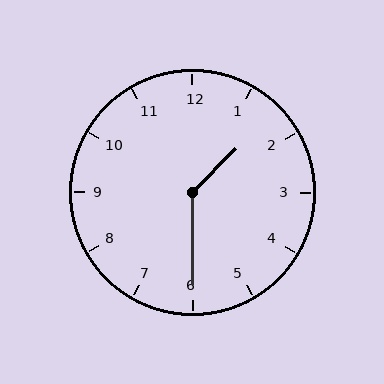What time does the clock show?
1:30.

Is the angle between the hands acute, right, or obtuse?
It is obtuse.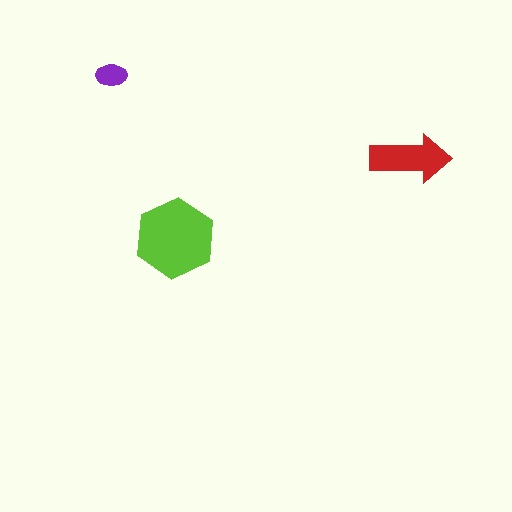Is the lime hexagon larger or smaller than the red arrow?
Larger.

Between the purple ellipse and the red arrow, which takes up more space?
The red arrow.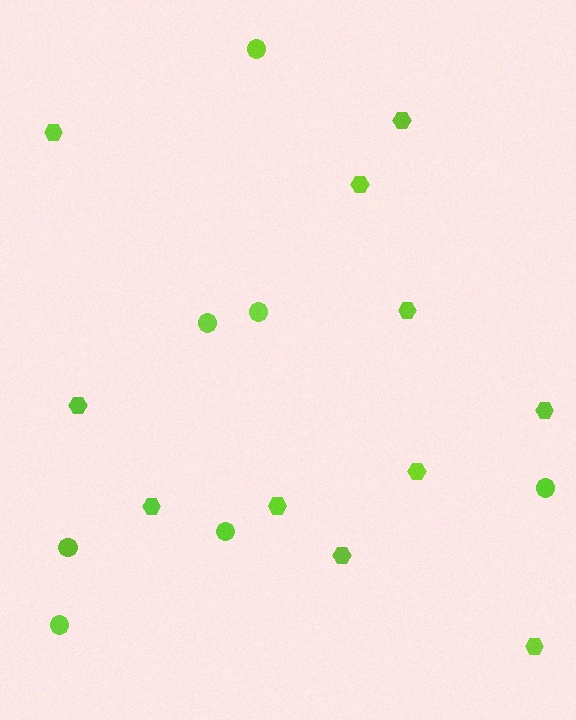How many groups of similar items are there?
There are 2 groups: one group of hexagons (11) and one group of circles (7).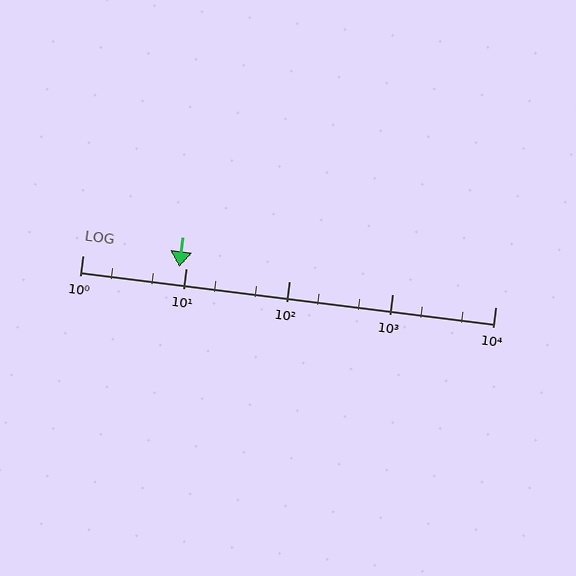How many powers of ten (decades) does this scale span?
The scale spans 4 decades, from 1 to 10000.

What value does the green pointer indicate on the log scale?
The pointer indicates approximately 8.6.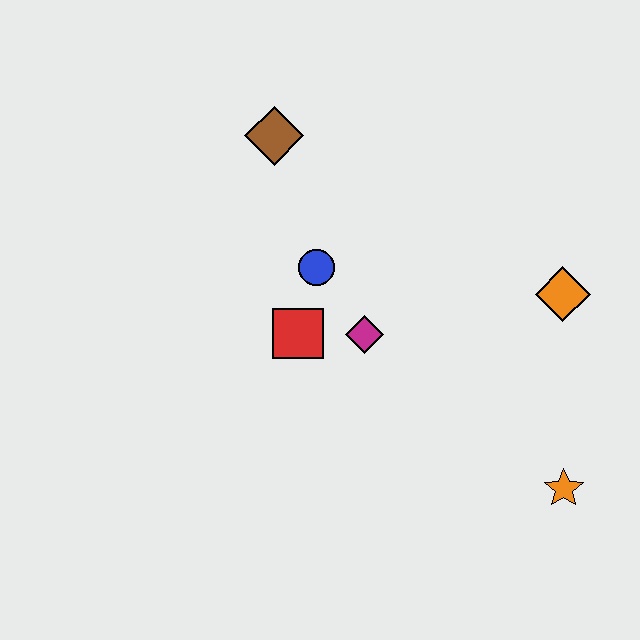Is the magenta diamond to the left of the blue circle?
No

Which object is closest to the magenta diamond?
The red square is closest to the magenta diamond.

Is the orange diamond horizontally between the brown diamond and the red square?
No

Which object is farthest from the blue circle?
The orange star is farthest from the blue circle.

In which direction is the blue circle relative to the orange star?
The blue circle is to the left of the orange star.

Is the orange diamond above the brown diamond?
No